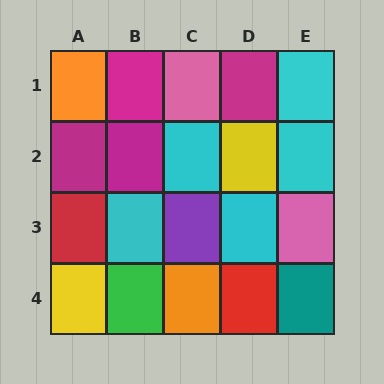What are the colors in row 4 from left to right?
Yellow, green, orange, red, teal.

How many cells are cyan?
5 cells are cyan.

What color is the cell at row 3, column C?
Purple.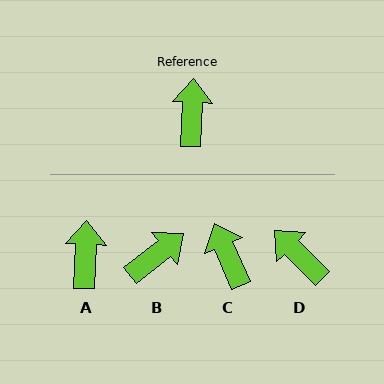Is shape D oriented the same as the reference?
No, it is off by about 47 degrees.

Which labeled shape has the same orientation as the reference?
A.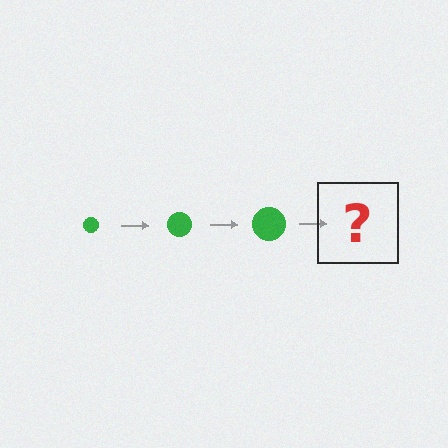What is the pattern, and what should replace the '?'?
The pattern is that the circle gets progressively larger each step. The '?' should be a green circle, larger than the previous one.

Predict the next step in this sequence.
The next step is a green circle, larger than the previous one.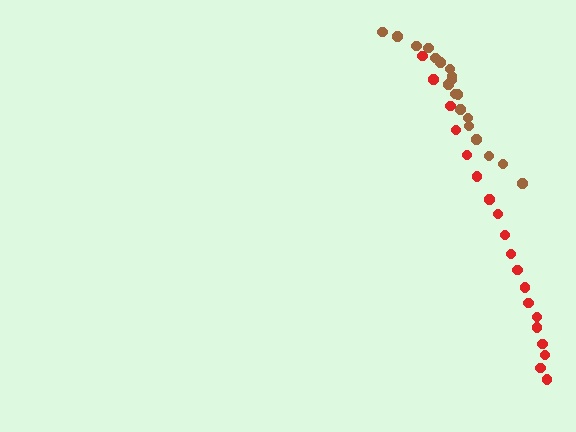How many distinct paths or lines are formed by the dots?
There are 2 distinct paths.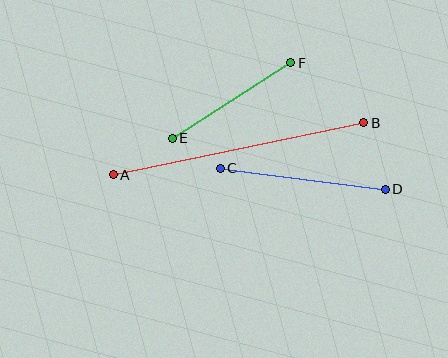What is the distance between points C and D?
The distance is approximately 167 pixels.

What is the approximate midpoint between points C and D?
The midpoint is at approximately (303, 179) pixels.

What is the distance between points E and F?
The distance is approximately 140 pixels.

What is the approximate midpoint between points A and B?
The midpoint is at approximately (238, 149) pixels.